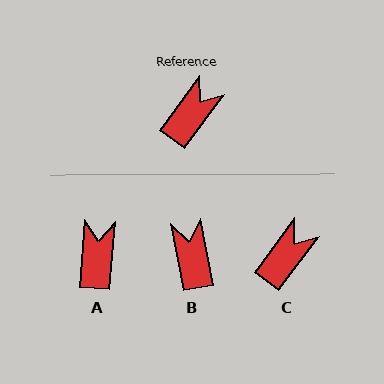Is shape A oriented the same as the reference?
No, it is off by about 32 degrees.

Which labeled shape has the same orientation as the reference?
C.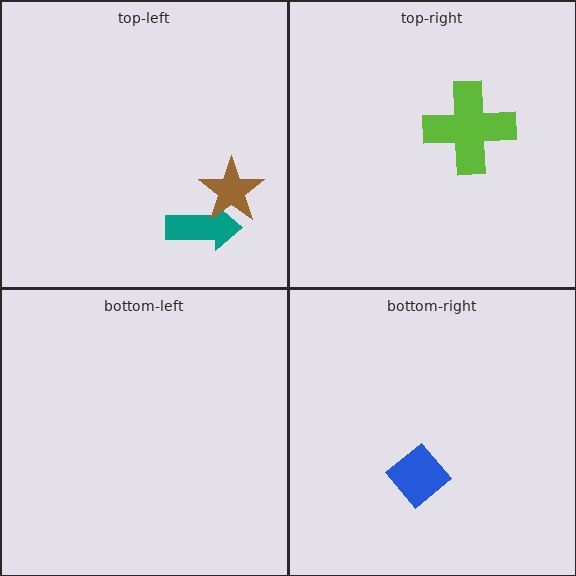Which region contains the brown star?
The top-left region.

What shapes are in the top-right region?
The lime cross.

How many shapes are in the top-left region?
2.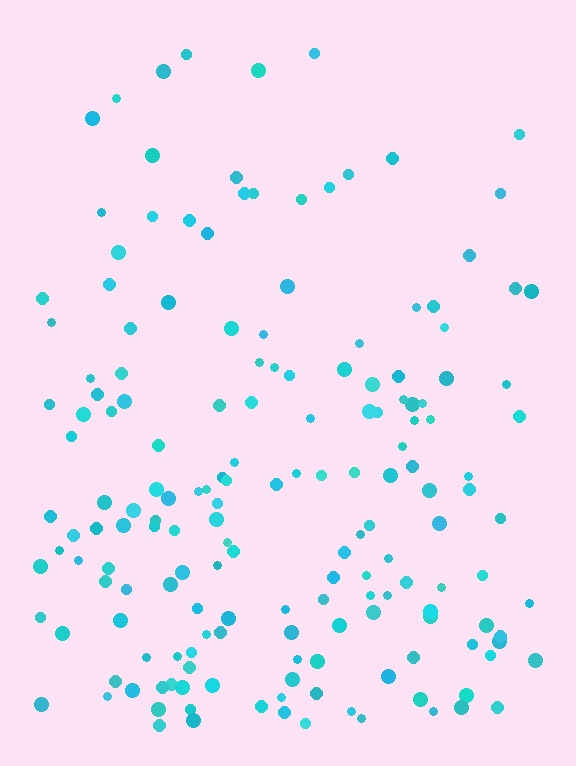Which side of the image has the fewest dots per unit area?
The top.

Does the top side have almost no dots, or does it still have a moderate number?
Still a moderate number, just noticeably fewer than the bottom.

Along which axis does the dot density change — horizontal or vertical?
Vertical.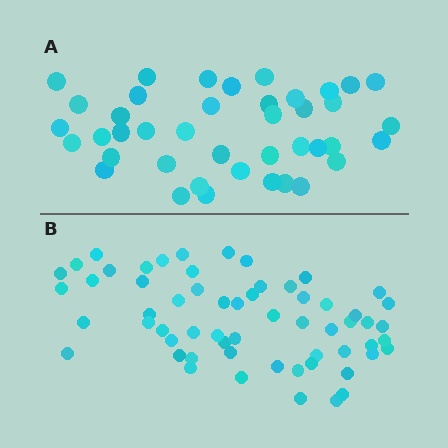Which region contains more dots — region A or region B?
Region B (the bottom region) has more dots.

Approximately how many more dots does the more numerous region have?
Region B has approximately 20 more dots than region A.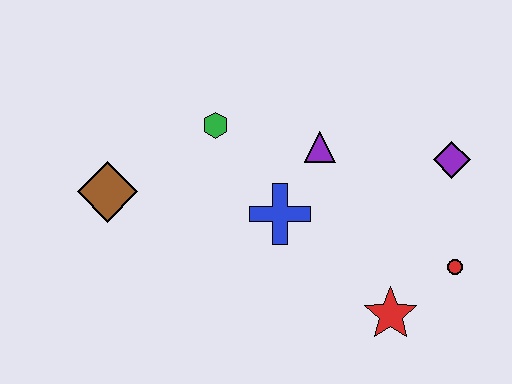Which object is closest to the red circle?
The red star is closest to the red circle.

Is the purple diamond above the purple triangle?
No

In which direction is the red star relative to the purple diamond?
The red star is below the purple diamond.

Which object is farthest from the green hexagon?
The red circle is farthest from the green hexagon.